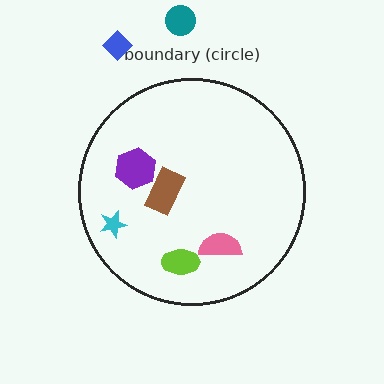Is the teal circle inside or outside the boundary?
Outside.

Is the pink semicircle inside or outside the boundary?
Inside.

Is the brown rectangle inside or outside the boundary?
Inside.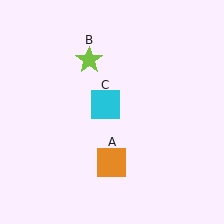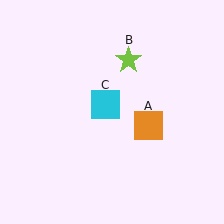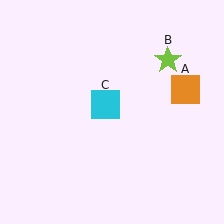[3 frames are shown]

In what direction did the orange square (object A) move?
The orange square (object A) moved up and to the right.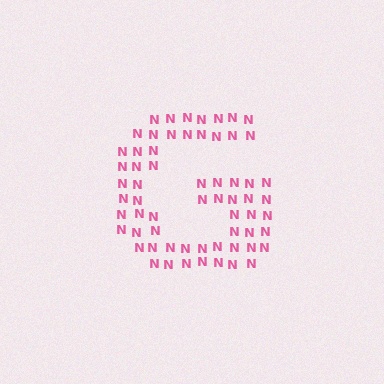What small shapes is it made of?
It is made of small letter N's.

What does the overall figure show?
The overall figure shows the letter G.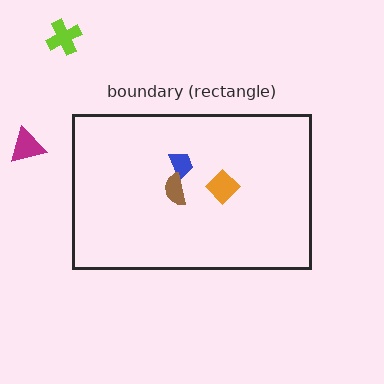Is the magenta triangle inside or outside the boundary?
Outside.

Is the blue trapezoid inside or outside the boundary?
Inside.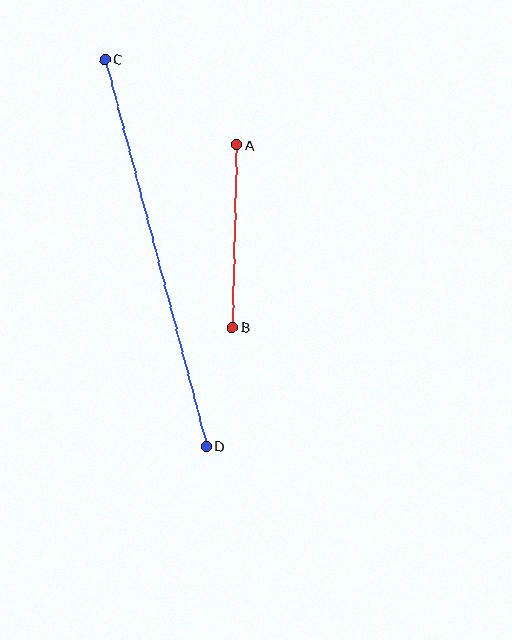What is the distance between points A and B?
The distance is approximately 183 pixels.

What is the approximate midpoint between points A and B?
The midpoint is at approximately (234, 236) pixels.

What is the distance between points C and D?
The distance is approximately 400 pixels.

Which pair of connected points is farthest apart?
Points C and D are farthest apart.